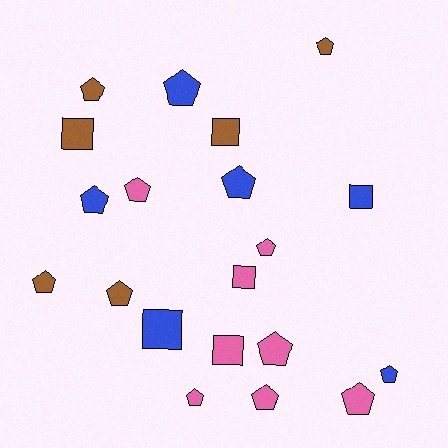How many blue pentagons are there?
There are 4 blue pentagons.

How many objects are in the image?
There are 20 objects.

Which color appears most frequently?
Pink, with 8 objects.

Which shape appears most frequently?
Pentagon, with 14 objects.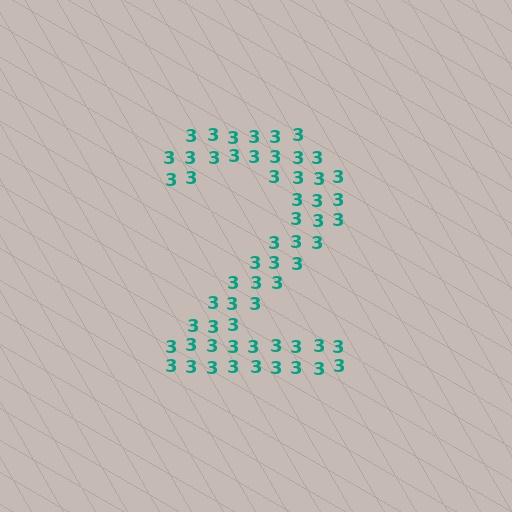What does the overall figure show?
The overall figure shows the digit 2.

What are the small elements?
The small elements are digit 3's.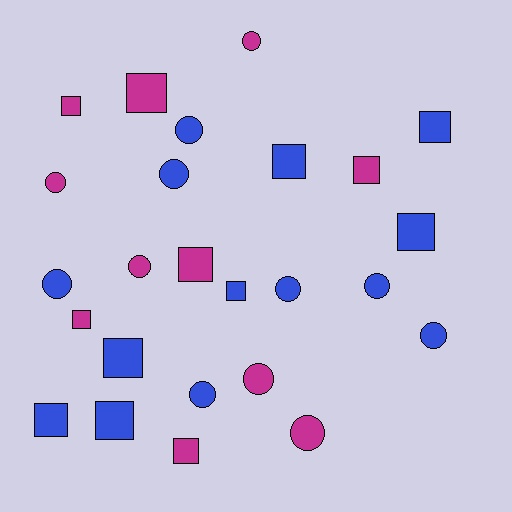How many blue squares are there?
There are 7 blue squares.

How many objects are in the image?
There are 25 objects.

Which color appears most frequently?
Blue, with 14 objects.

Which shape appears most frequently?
Square, with 13 objects.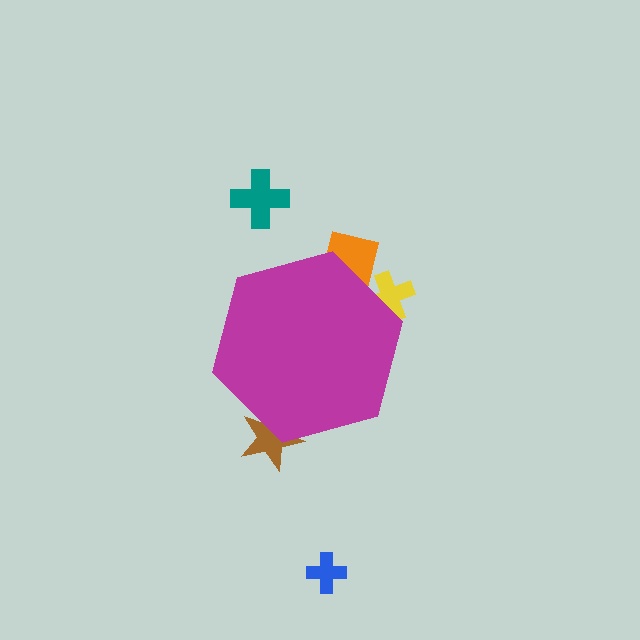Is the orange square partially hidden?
Yes, the orange square is partially hidden behind the magenta hexagon.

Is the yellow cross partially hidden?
Yes, the yellow cross is partially hidden behind the magenta hexagon.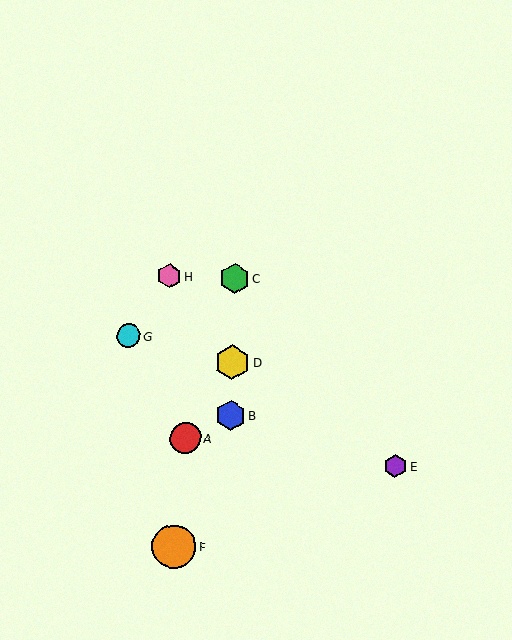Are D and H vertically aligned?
No, D is at x≈232 and H is at x≈169.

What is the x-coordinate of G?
Object G is at x≈128.